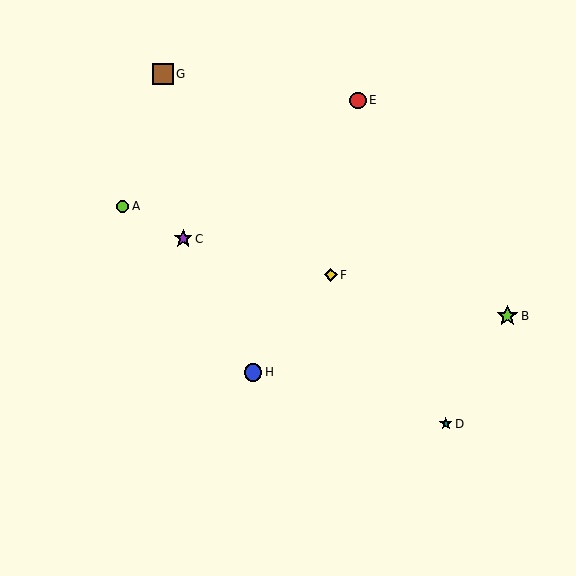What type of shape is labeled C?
Shape C is a purple star.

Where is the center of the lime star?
The center of the lime star is at (507, 316).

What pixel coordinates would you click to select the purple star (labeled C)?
Click at (183, 239) to select the purple star C.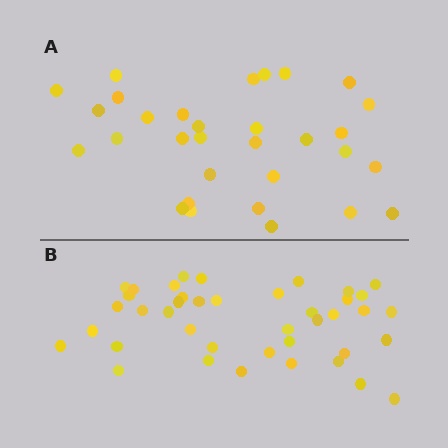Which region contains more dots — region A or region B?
Region B (the bottom region) has more dots.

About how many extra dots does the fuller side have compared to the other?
Region B has roughly 10 or so more dots than region A.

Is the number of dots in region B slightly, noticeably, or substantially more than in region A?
Region B has noticeably more, but not dramatically so. The ratio is roughly 1.3 to 1.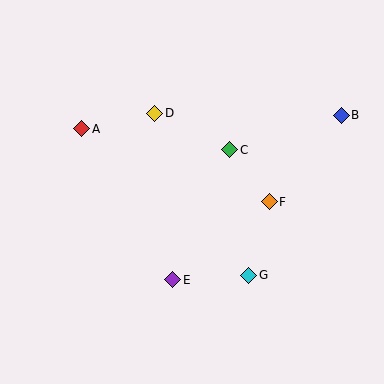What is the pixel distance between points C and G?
The distance between C and G is 127 pixels.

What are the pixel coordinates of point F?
Point F is at (269, 202).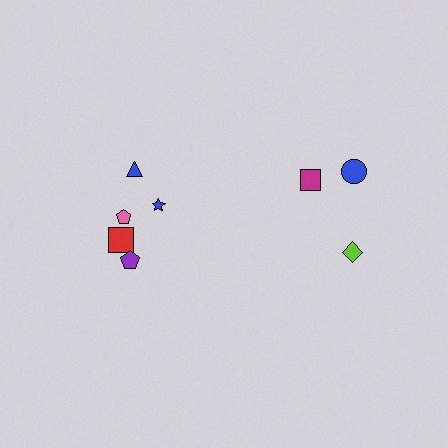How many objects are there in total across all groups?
There are 8 objects.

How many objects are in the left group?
There are 5 objects.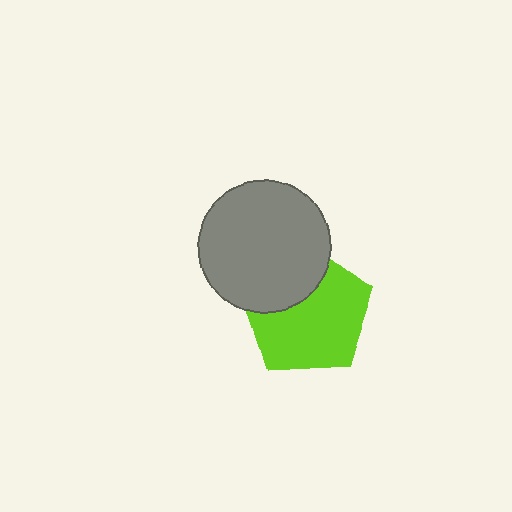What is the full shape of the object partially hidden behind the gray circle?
The partially hidden object is a lime pentagon.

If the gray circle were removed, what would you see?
You would see the complete lime pentagon.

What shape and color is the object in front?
The object in front is a gray circle.